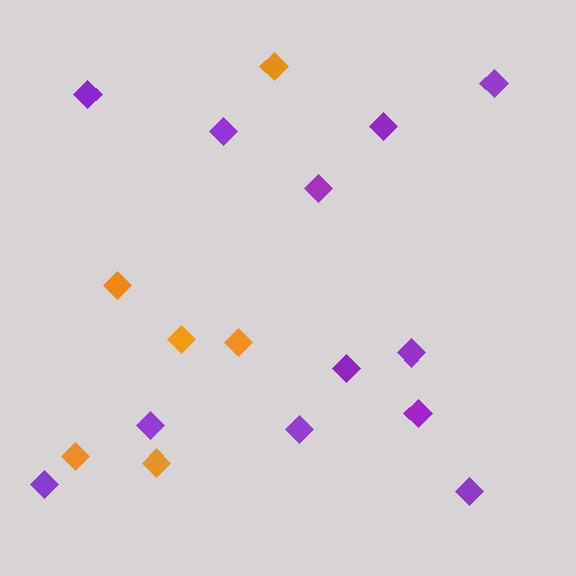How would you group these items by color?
There are 2 groups: one group of orange diamonds (6) and one group of purple diamonds (12).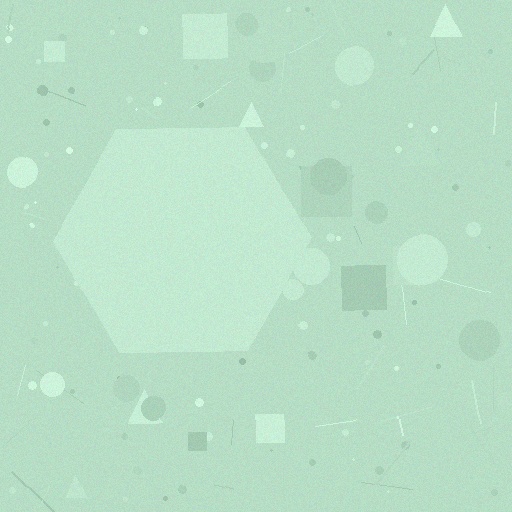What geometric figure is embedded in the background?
A hexagon is embedded in the background.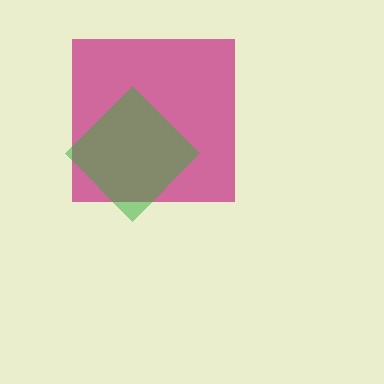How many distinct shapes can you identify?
There are 2 distinct shapes: a magenta square, a green diamond.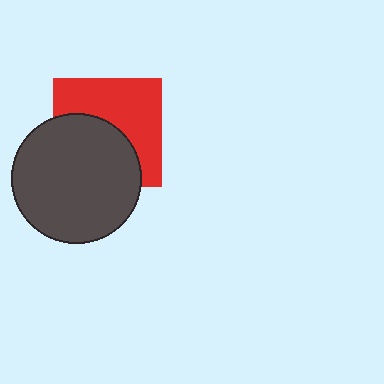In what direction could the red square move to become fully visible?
The red square could move toward the upper-right. That would shift it out from behind the dark gray circle entirely.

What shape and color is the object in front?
The object in front is a dark gray circle.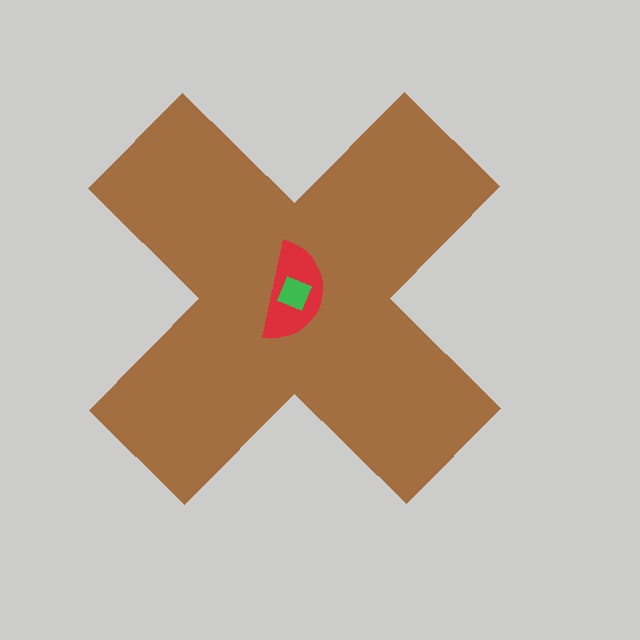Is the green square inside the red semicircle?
Yes.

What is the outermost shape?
The brown cross.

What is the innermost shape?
The green square.